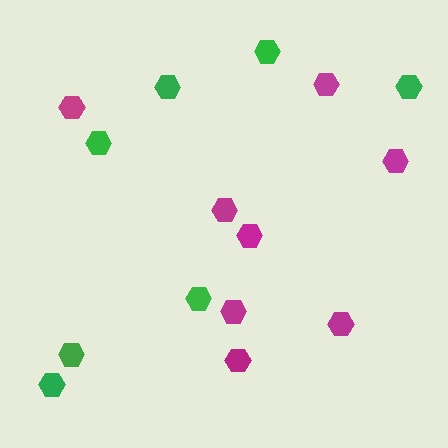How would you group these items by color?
There are 2 groups: one group of green hexagons (7) and one group of magenta hexagons (8).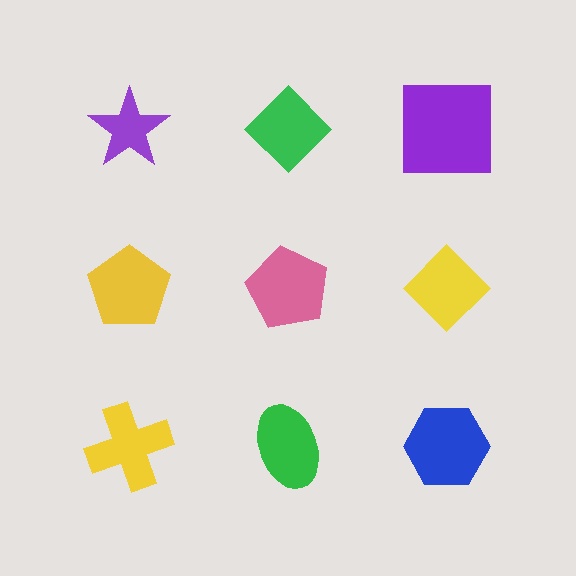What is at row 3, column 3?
A blue hexagon.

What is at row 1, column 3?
A purple square.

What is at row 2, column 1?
A yellow pentagon.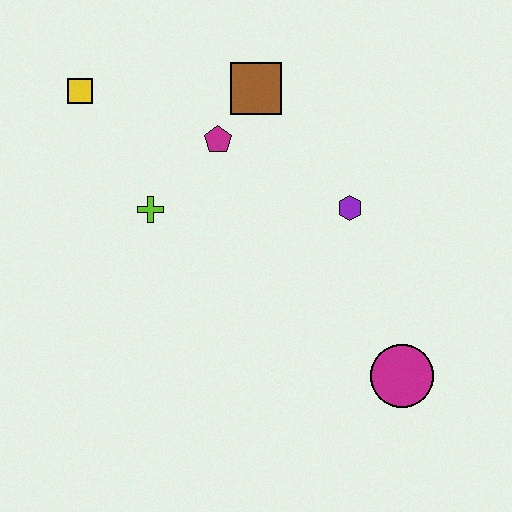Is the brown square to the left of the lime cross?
No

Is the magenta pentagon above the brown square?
No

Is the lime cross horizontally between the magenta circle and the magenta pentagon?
No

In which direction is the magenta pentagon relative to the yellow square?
The magenta pentagon is to the right of the yellow square.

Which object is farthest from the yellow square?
The magenta circle is farthest from the yellow square.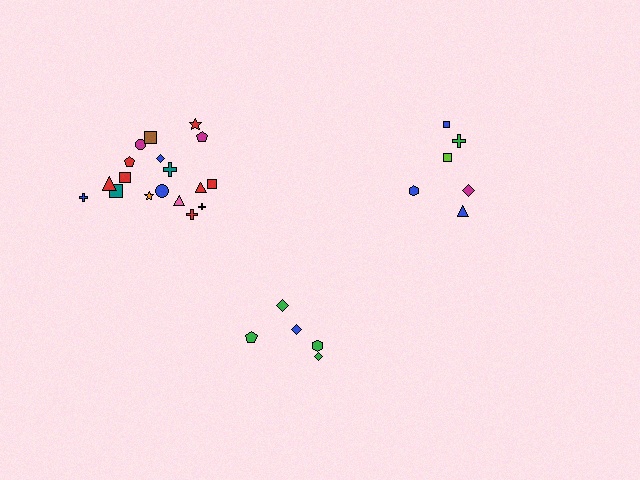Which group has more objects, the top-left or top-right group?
The top-left group.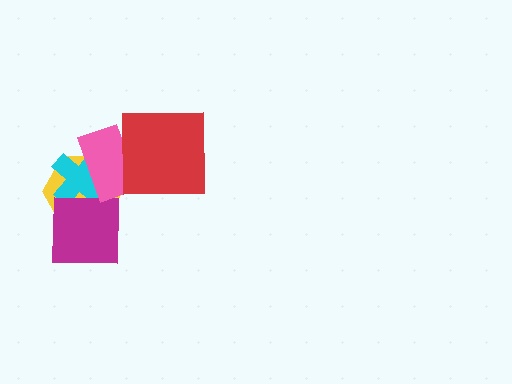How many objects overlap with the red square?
1 object overlaps with the red square.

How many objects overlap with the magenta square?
3 objects overlap with the magenta square.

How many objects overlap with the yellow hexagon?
3 objects overlap with the yellow hexagon.